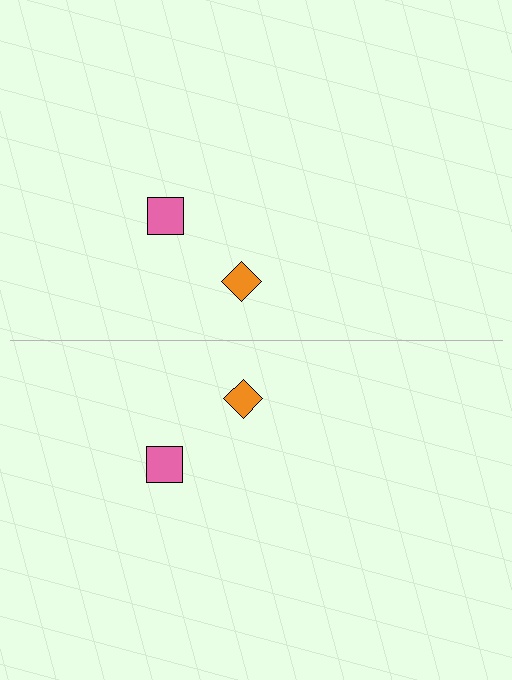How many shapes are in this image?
There are 4 shapes in this image.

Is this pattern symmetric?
Yes, this pattern has bilateral (reflection) symmetry.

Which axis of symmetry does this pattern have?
The pattern has a horizontal axis of symmetry running through the center of the image.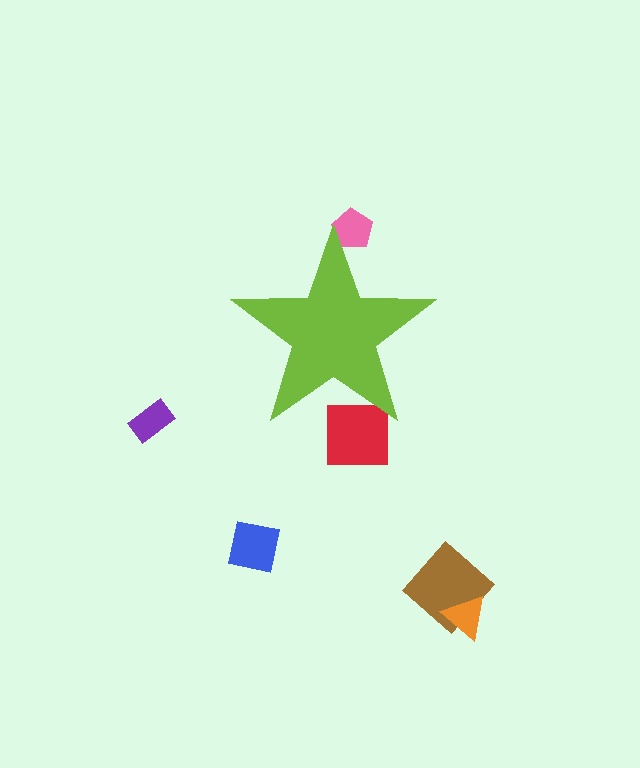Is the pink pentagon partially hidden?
Yes, the pink pentagon is partially hidden behind the lime star.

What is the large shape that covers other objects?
A lime star.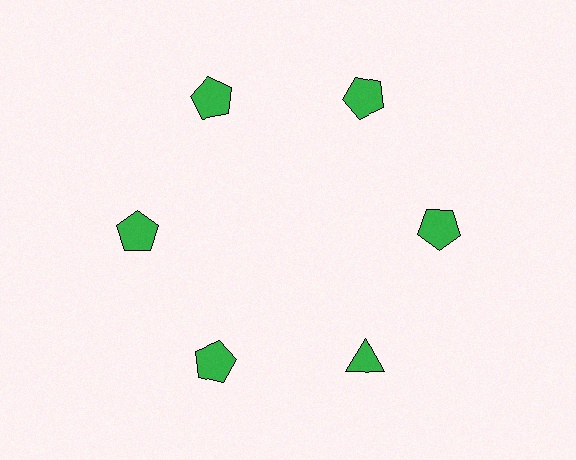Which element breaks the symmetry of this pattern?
The green triangle at roughly the 5 o'clock position breaks the symmetry. All other shapes are green pentagons.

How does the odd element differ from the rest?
It has a different shape: triangle instead of pentagon.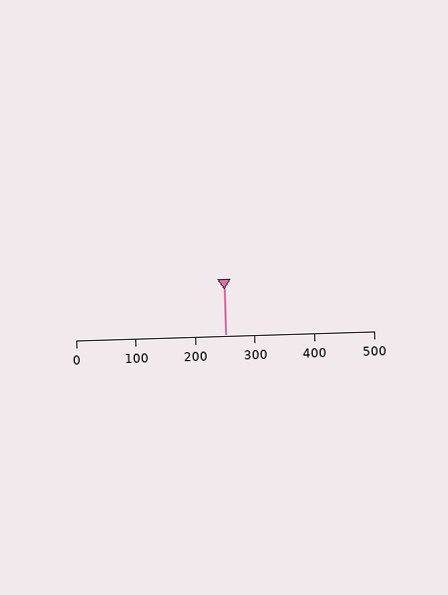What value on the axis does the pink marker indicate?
The marker indicates approximately 250.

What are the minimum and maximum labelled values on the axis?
The axis runs from 0 to 500.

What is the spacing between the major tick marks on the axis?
The major ticks are spaced 100 apart.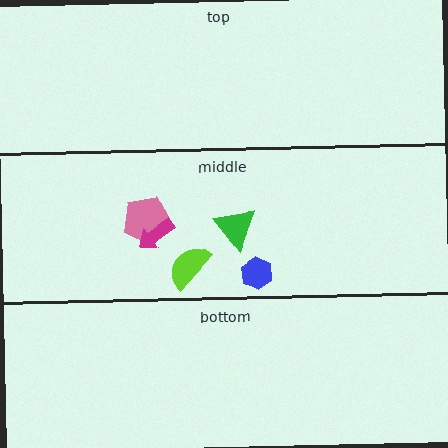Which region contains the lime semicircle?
The middle region.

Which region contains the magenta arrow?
The middle region.